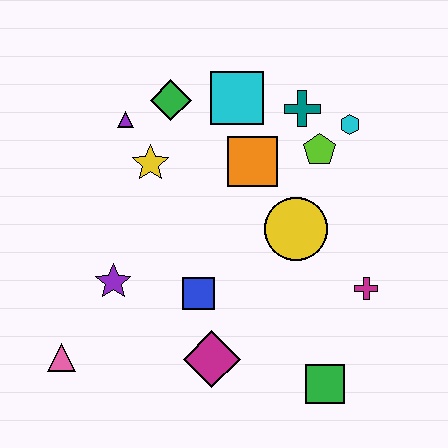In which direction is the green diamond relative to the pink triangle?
The green diamond is above the pink triangle.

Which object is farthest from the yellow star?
The green square is farthest from the yellow star.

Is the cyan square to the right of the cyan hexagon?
No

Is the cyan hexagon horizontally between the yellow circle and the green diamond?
No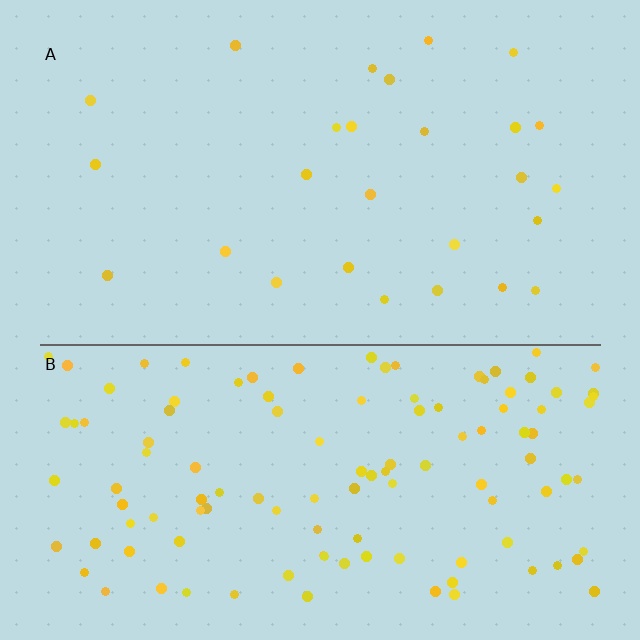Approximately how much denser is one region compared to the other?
Approximately 4.4× — region B over region A.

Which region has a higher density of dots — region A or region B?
B (the bottom).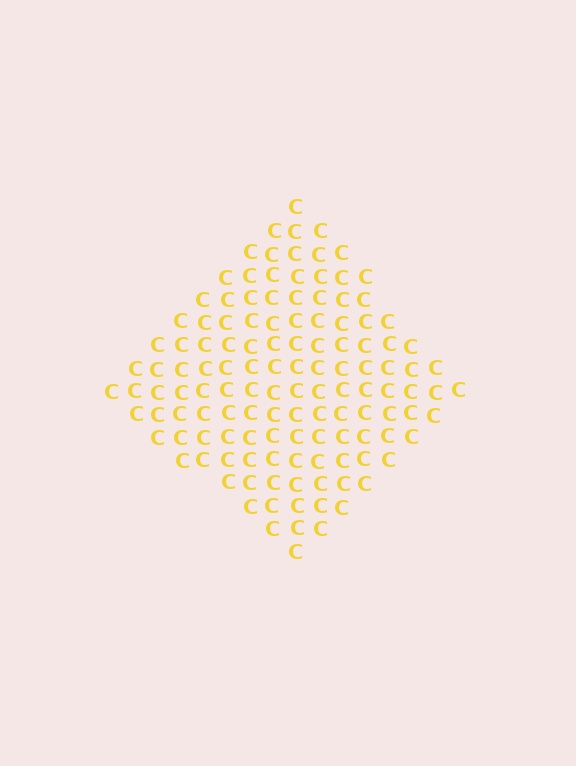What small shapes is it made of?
It is made of small letter C's.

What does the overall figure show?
The overall figure shows a diamond.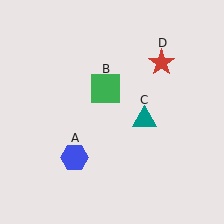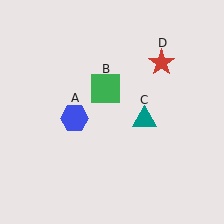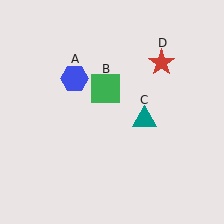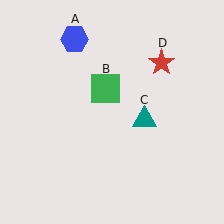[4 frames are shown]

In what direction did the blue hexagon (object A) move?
The blue hexagon (object A) moved up.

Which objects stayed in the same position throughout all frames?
Green square (object B) and teal triangle (object C) and red star (object D) remained stationary.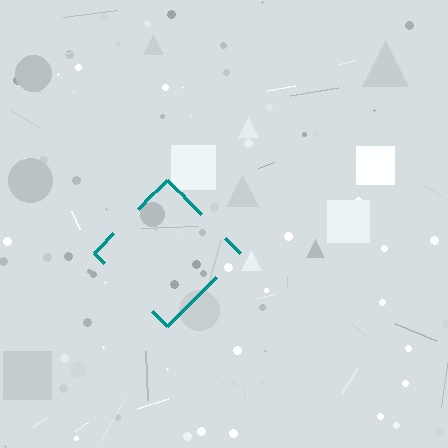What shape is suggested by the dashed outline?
The dashed outline suggests a diamond.